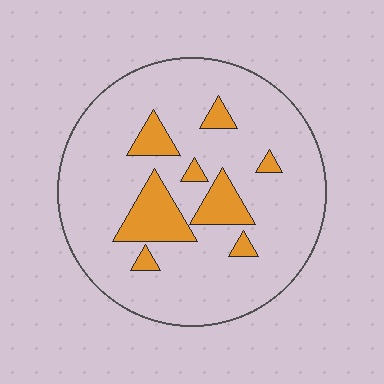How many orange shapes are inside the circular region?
8.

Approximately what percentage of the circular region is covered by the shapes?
Approximately 15%.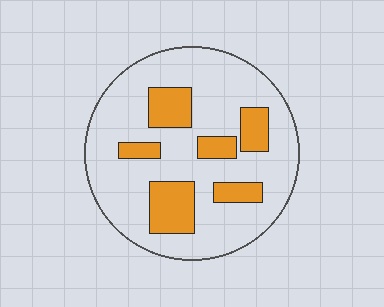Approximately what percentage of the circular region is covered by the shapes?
Approximately 25%.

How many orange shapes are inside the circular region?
6.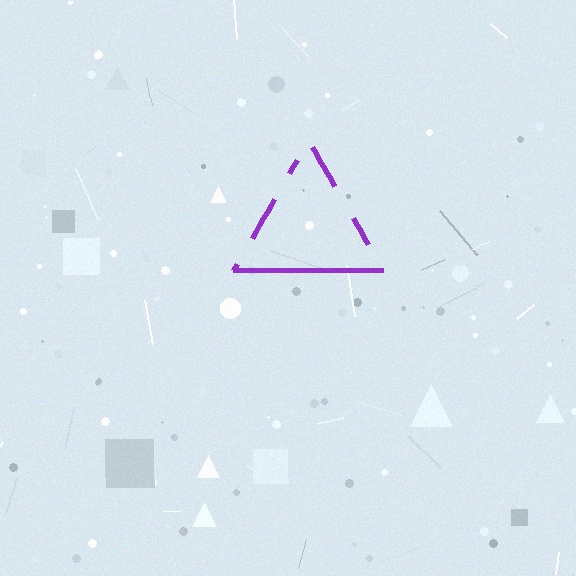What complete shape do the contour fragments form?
The contour fragments form a triangle.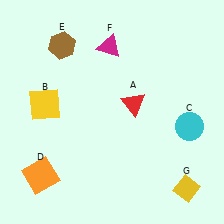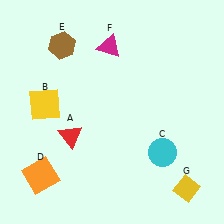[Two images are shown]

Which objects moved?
The objects that moved are: the red triangle (A), the cyan circle (C).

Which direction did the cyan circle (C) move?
The cyan circle (C) moved left.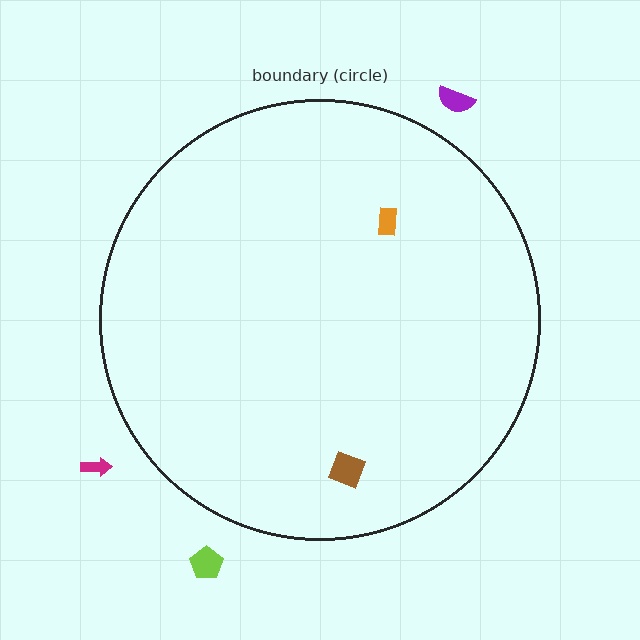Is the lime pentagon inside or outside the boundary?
Outside.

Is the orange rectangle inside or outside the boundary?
Inside.